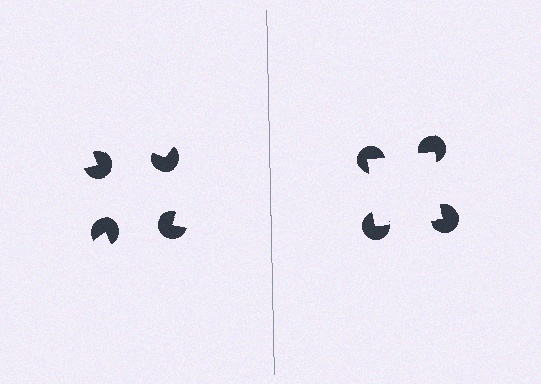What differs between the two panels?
The pac-man discs are positioned identically on both sides; only the wedge orientations differ. On the right they align to a square; on the left they are misaligned.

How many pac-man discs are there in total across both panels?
8 — 4 on each side.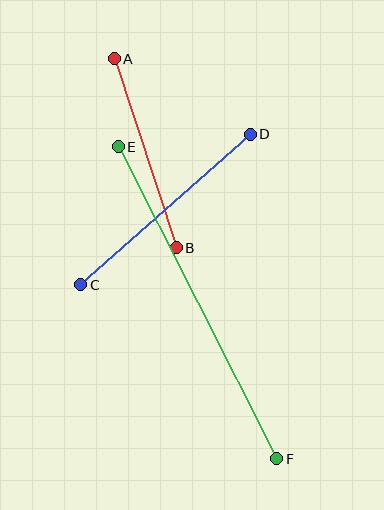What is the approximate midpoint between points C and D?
The midpoint is at approximately (165, 210) pixels.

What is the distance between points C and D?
The distance is approximately 226 pixels.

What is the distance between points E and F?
The distance is approximately 350 pixels.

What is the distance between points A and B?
The distance is approximately 199 pixels.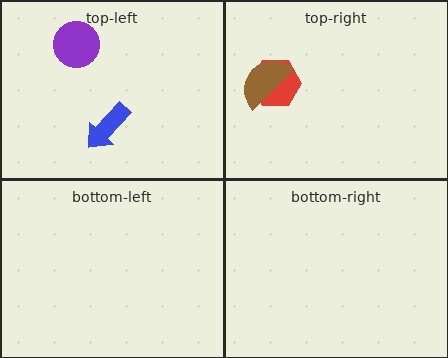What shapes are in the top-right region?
The red hexagon, the brown semicircle.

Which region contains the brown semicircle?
The top-right region.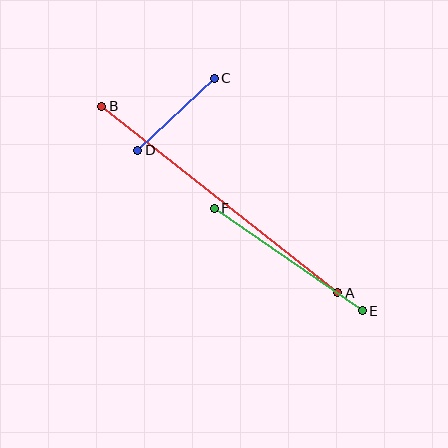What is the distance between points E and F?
The distance is approximately 180 pixels.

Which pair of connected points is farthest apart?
Points A and B are farthest apart.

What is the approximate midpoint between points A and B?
The midpoint is at approximately (220, 199) pixels.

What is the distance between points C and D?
The distance is approximately 105 pixels.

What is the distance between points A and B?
The distance is approximately 301 pixels.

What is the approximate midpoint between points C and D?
The midpoint is at approximately (176, 114) pixels.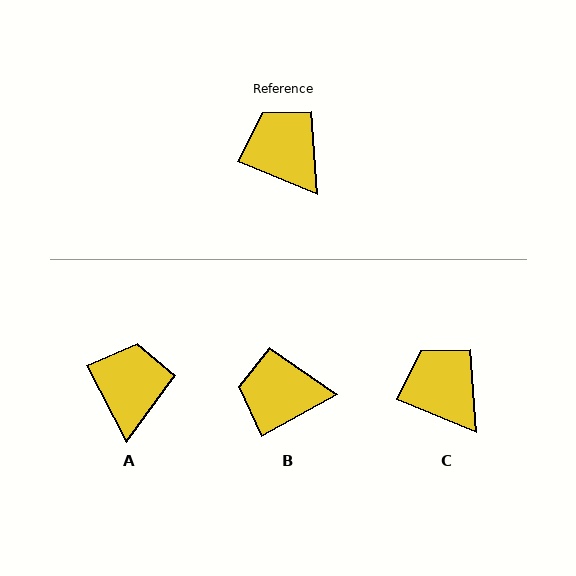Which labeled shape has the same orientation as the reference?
C.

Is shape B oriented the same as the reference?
No, it is off by about 51 degrees.